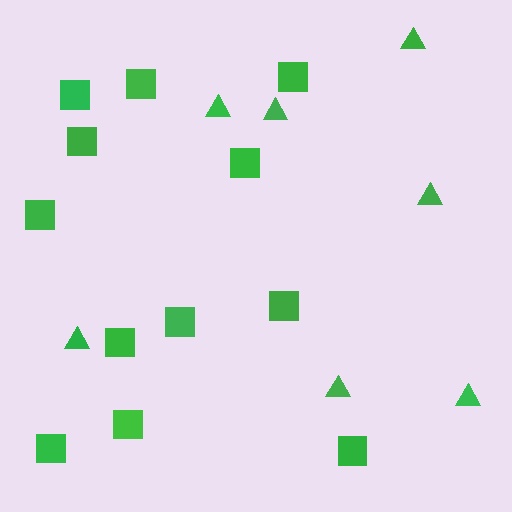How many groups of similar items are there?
There are 2 groups: one group of triangles (7) and one group of squares (12).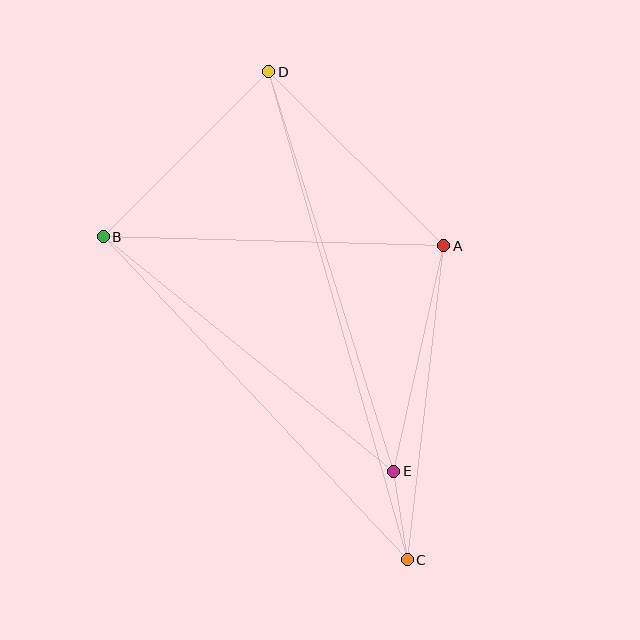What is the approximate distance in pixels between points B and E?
The distance between B and E is approximately 373 pixels.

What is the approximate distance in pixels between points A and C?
The distance between A and C is approximately 316 pixels.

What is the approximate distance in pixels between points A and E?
The distance between A and E is approximately 231 pixels.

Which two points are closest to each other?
Points C and E are closest to each other.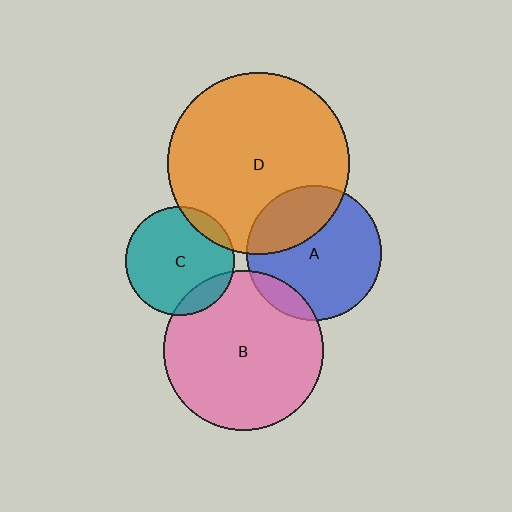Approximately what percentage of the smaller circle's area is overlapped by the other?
Approximately 10%.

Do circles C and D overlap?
Yes.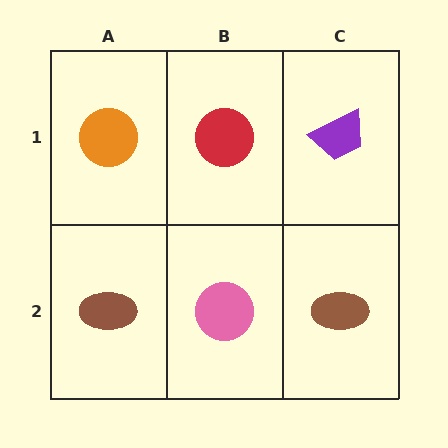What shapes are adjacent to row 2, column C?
A purple trapezoid (row 1, column C), a pink circle (row 2, column B).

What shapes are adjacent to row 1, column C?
A brown ellipse (row 2, column C), a red circle (row 1, column B).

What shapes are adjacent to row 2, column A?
An orange circle (row 1, column A), a pink circle (row 2, column B).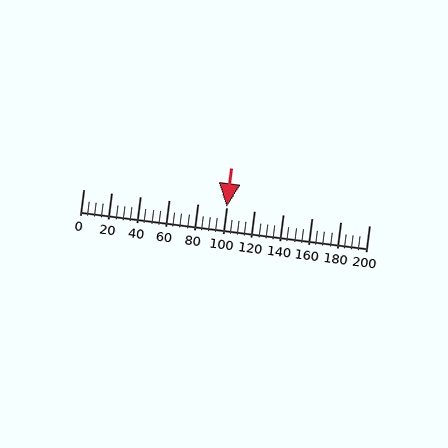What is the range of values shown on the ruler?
The ruler shows values from 0 to 200.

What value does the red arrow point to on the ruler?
The red arrow points to approximately 100.